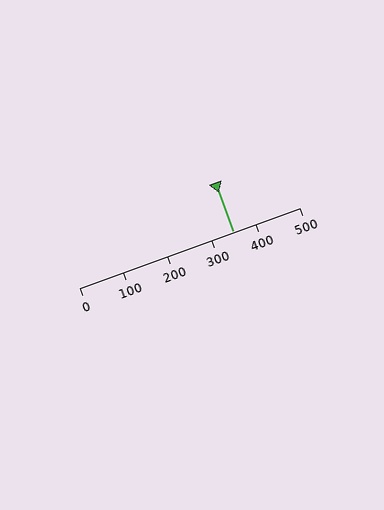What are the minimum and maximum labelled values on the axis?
The axis runs from 0 to 500.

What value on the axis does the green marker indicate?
The marker indicates approximately 350.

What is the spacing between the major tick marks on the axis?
The major ticks are spaced 100 apart.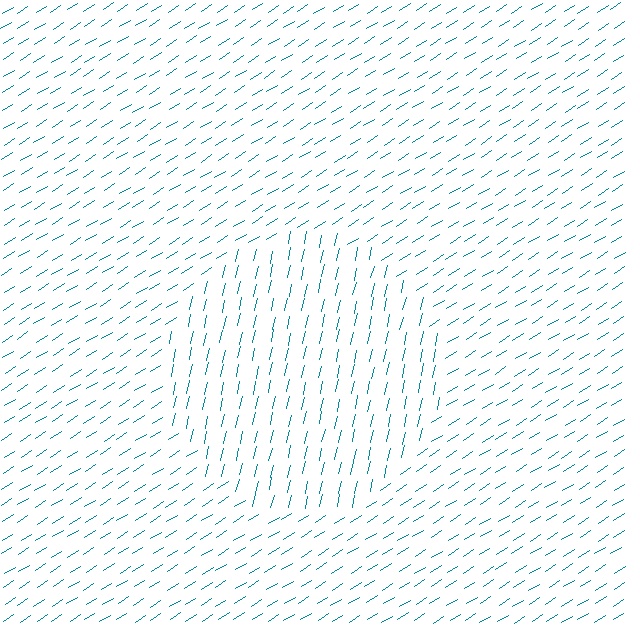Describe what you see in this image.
The image is filled with small teal line segments. A circle region in the image has lines oriented differently from the surrounding lines, creating a visible texture boundary.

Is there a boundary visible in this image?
Yes, there is a texture boundary formed by a change in line orientation.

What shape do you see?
I see a circle.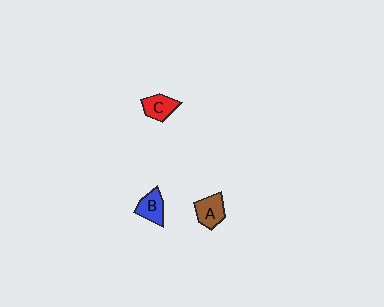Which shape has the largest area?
Shape A (brown).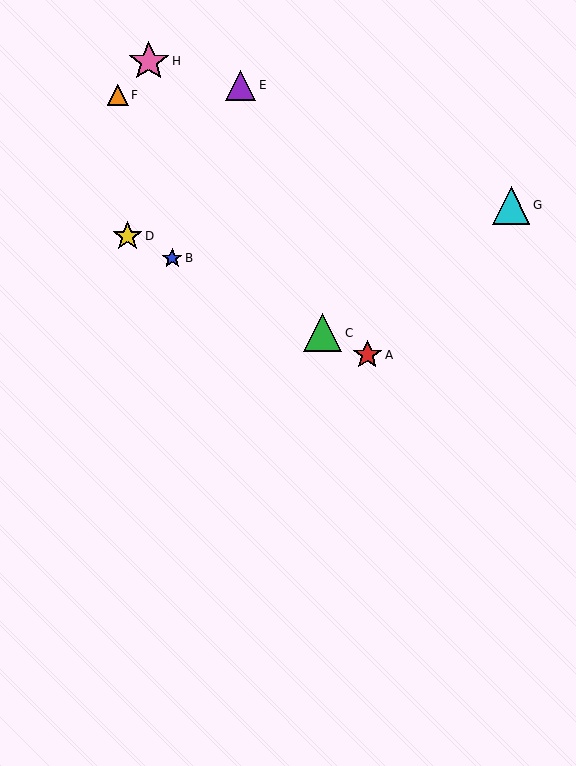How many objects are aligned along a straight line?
4 objects (A, B, C, D) are aligned along a straight line.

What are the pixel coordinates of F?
Object F is at (118, 95).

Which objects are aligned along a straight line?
Objects A, B, C, D are aligned along a straight line.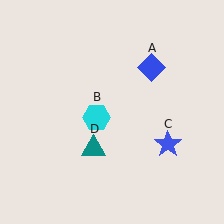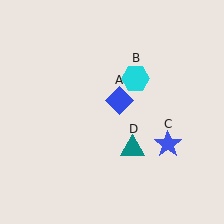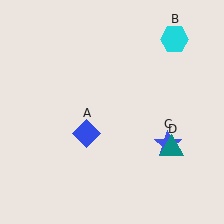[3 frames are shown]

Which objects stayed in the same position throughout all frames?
Blue star (object C) remained stationary.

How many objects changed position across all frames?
3 objects changed position: blue diamond (object A), cyan hexagon (object B), teal triangle (object D).